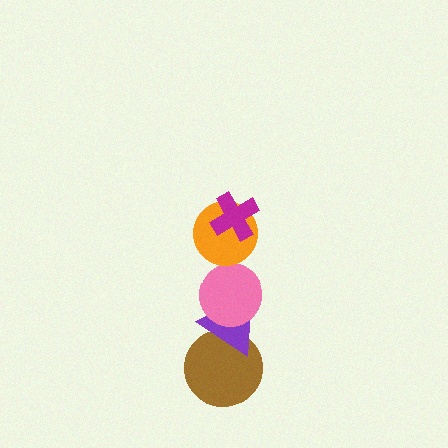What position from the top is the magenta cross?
The magenta cross is 1st from the top.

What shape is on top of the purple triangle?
The pink circle is on top of the purple triangle.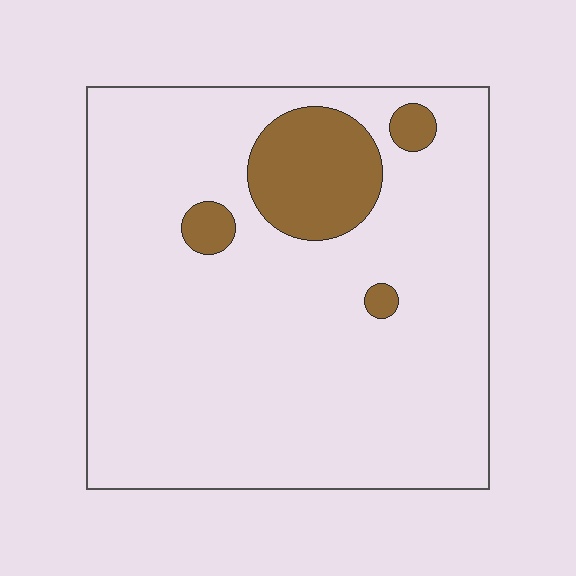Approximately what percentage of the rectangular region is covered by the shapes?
Approximately 10%.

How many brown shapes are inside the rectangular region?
4.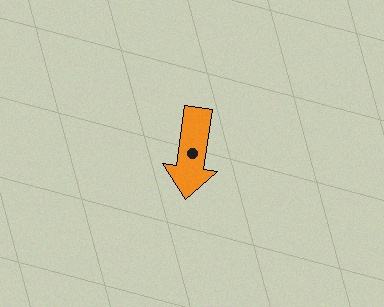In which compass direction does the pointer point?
South.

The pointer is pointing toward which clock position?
Roughly 6 o'clock.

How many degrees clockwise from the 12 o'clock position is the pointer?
Approximately 188 degrees.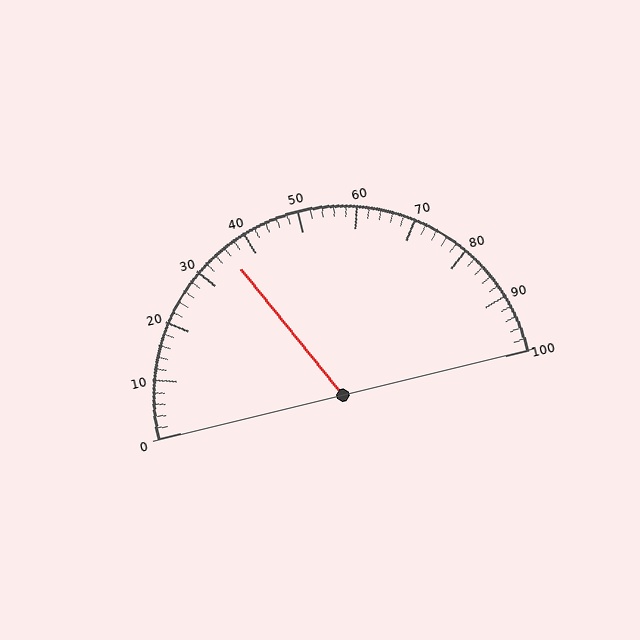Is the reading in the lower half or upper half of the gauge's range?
The reading is in the lower half of the range (0 to 100).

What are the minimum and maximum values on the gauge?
The gauge ranges from 0 to 100.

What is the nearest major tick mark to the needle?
The nearest major tick mark is 40.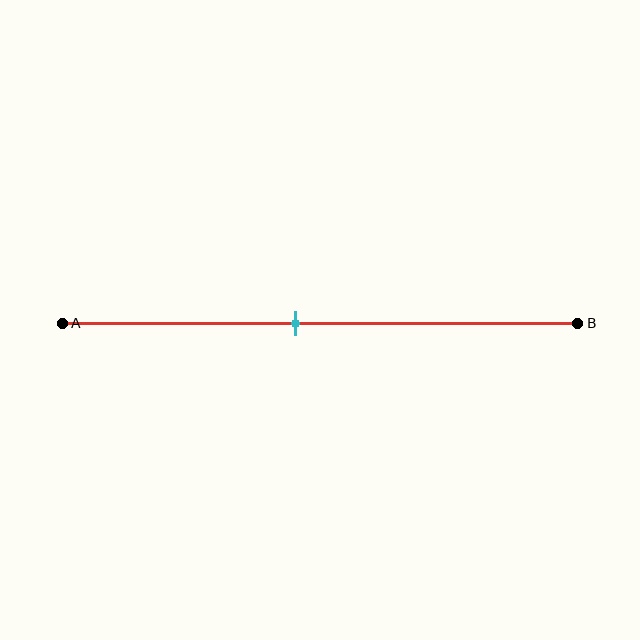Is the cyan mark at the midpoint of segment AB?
No, the mark is at about 45% from A, not at the 50% midpoint.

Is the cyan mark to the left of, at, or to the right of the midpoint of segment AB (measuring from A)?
The cyan mark is to the left of the midpoint of segment AB.